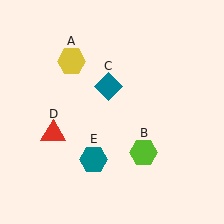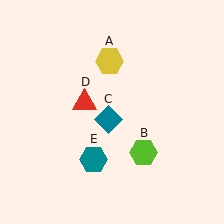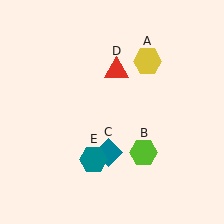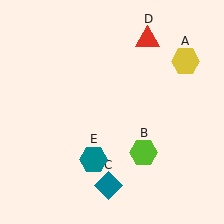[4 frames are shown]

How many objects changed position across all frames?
3 objects changed position: yellow hexagon (object A), teal diamond (object C), red triangle (object D).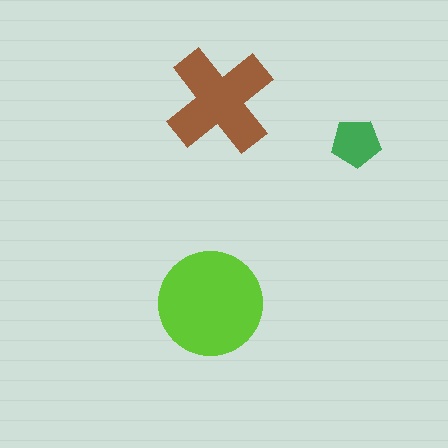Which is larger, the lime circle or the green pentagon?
The lime circle.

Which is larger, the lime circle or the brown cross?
The lime circle.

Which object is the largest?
The lime circle.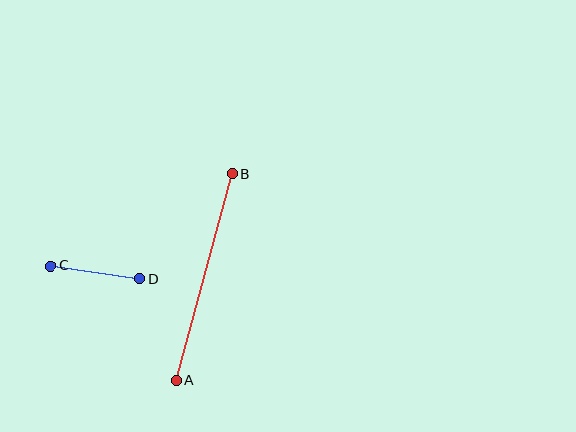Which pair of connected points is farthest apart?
Points A and B are farthest apart.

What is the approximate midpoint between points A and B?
The midpoint is at approximately (204, 277) pixels.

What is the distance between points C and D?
The distance is approximately 90 pixels.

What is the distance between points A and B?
The distance is approximately 214 pixels.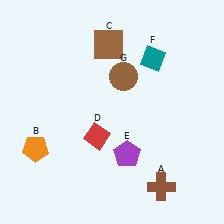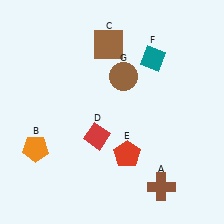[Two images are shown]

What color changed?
The pentagon (E) changed from purple in Image 1 to red in Image 2.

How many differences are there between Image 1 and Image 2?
There is 1 difference between the two images.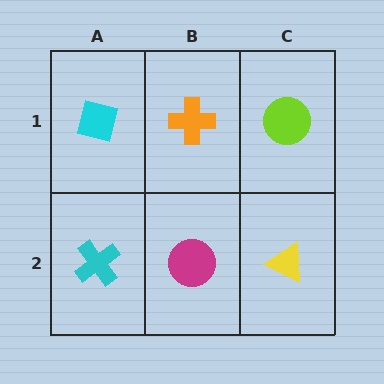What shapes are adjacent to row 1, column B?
A magenta circle (row 2, column B), a cyan square (row 1, column A), a lime circle (row 1, column C).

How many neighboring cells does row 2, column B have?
3.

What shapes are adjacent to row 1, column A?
A cyan cross (row 2, column A), an orange cross (row 1, column B).